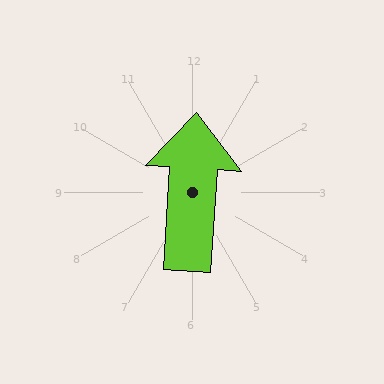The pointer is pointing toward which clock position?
Roughly 12 o'clock.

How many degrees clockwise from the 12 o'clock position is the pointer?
Approximately 3 degrees.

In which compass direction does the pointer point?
North.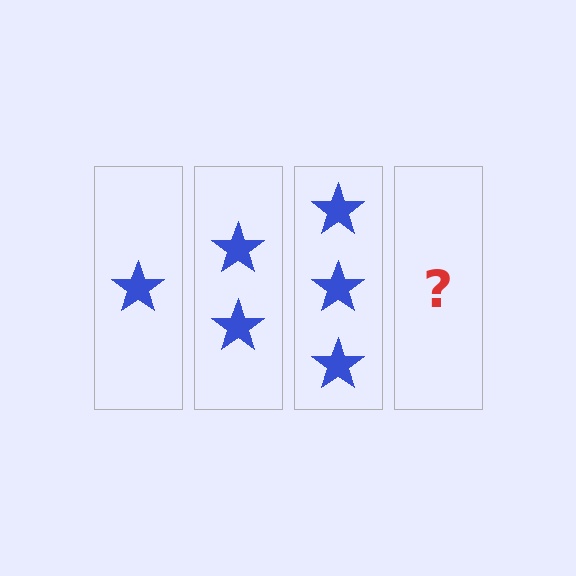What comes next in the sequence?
The next element should be 4 stars.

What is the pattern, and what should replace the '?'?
The pattern is that each step adds one more star. The '?' should be 4 stars.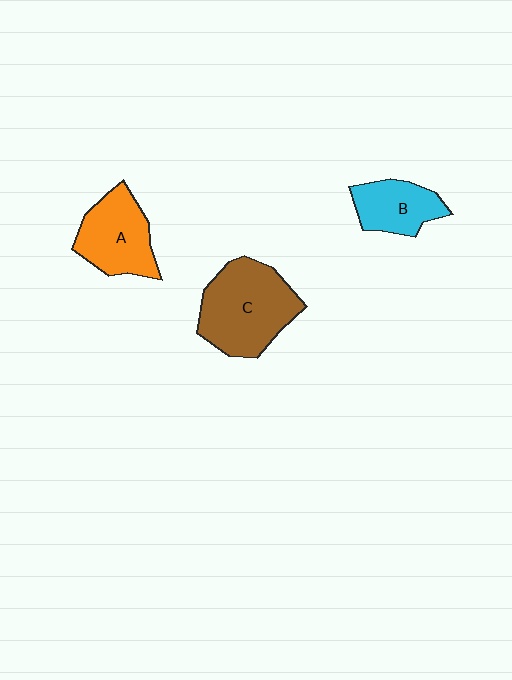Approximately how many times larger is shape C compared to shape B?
Approximately 1.8 times.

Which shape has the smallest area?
Shape B (cyan).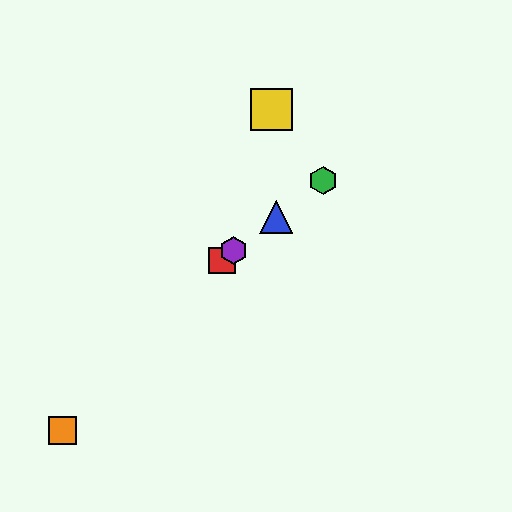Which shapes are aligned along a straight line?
The red square, the blue triangle, the green hexagon, the purple hexagon are aligned along a straight line.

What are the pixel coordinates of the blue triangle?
The blue triangle is at (276, 217).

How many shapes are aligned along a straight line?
4 shapes (the red square, the blue triangle, the green hexagon, the purple hexagon) are aligned along a straight line.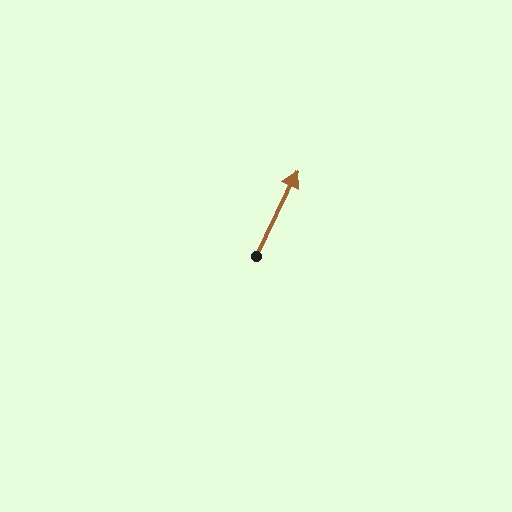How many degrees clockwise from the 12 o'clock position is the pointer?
Approximately 26 degrees.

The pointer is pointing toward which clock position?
Roughly 1 o'clock.